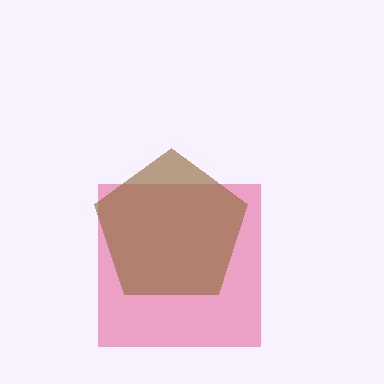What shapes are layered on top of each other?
The layered shapes are: a pink square, a brown pentagon.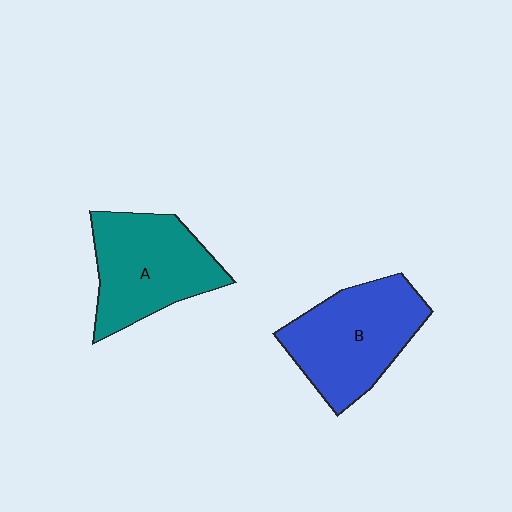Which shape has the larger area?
Shape B (blue).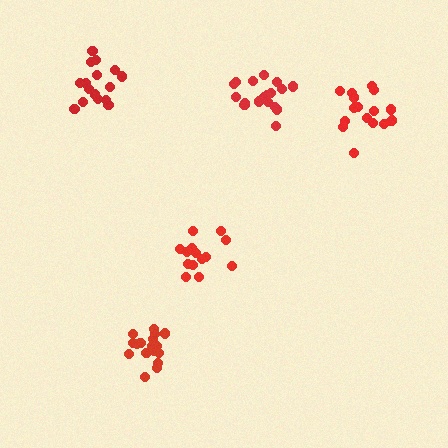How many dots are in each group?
Group 1: 20 dots, Group 2: 14 dots, Group 3: 16 dots, Group 4: 17 dots, Group 5: 17 dots (84 total).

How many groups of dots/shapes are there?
There are 5 groups.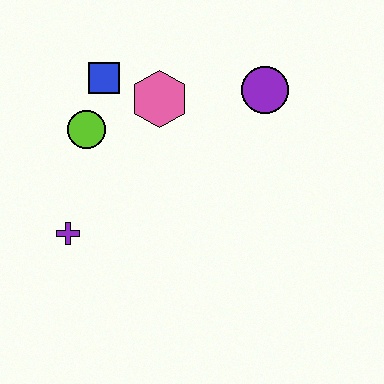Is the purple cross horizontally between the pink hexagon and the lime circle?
No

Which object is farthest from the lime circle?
The purple circle is farthest from the lime circle.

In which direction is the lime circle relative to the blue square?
The lime circle is below the blue square.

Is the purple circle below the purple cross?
No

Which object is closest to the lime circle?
The blue square is closest to the lime circle.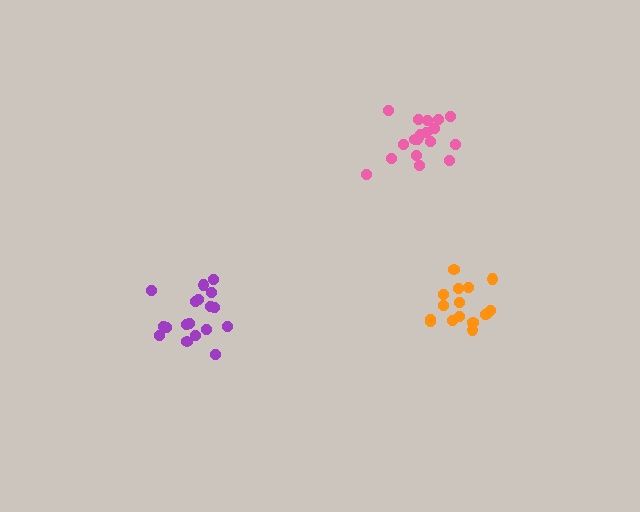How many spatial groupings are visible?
There are 3 spatial groupings.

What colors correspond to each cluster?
The clusters are colored: orange, purple, pink.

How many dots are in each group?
Group 1: 16 dots, Group 2: 18 dots, Group 3: 19 dots (53 total).